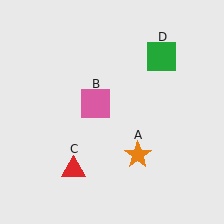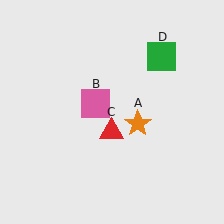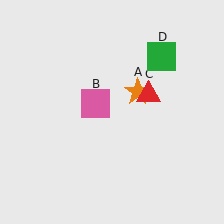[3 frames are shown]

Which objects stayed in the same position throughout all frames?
Pink square (object B) and green square (object D) remained stationary.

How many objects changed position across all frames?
2 objects changed position: orange star (object A), red triangle (object C).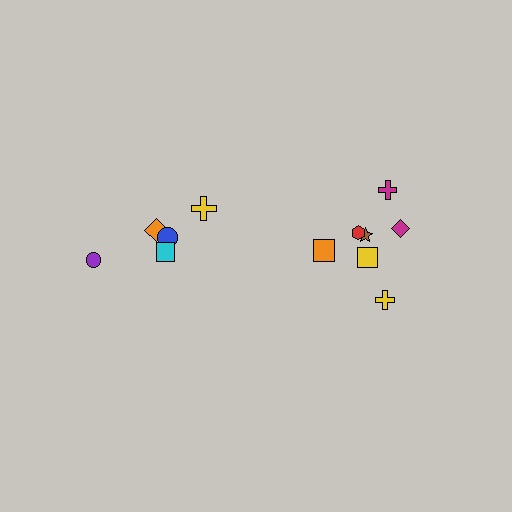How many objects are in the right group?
There are 7 objects.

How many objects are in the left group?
There are 5 objects.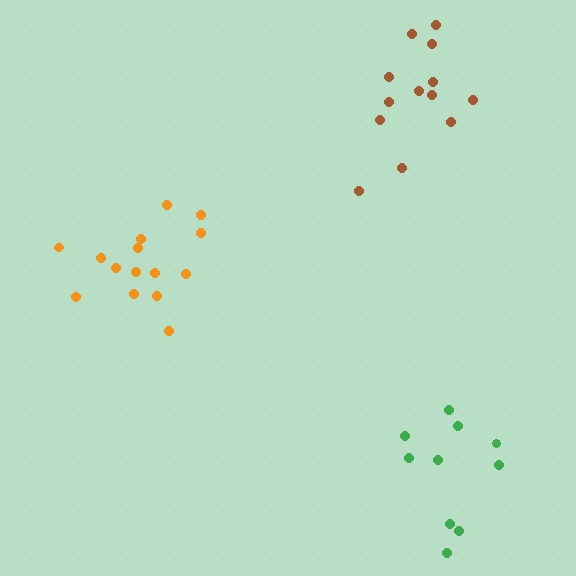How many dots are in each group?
Group 1: 15 dots, Group 2: 13 dots, Group 3: 10 dots (38 total).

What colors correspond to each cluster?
The clusters are colored: orange, brown, green.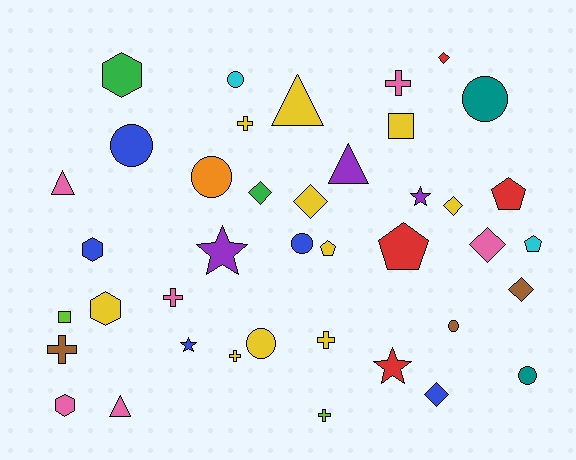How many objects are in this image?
There are 40 objects.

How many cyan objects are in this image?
There are 2 cyan objects.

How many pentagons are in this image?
There are 4 pentagons.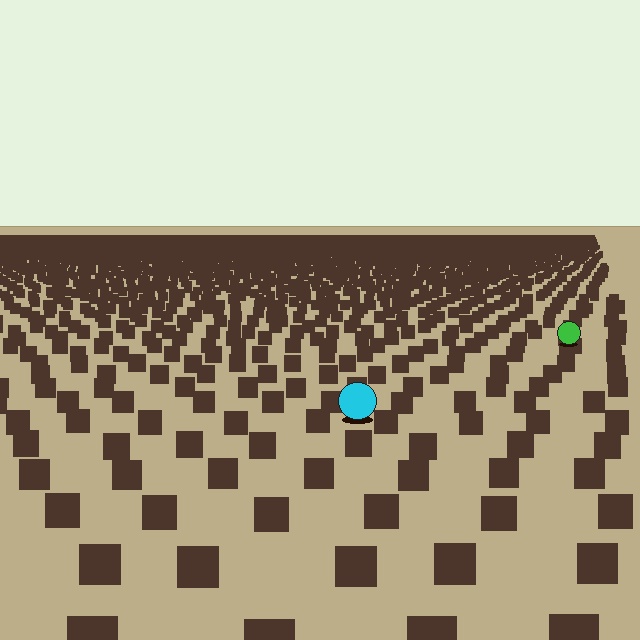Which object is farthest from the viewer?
The green circle is farthest from the viewer. It appears smaller and the ground texture around it is denser.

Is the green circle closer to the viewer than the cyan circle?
No. The cyan circle is closer — you can tell from the texture gradient: the ground texture is coarser near it.